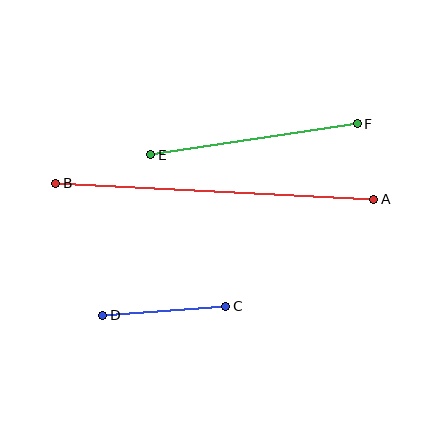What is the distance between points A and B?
The distance is approximately 319 pixels.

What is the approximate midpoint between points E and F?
The midpoint is at approximately (254, 139) pixels.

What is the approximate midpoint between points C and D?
The midpoint is at approximately (164, 311) pixels.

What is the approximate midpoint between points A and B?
The midpoint is at approximately (215, 191) pixels.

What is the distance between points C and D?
The distance is approximately 123 pixels.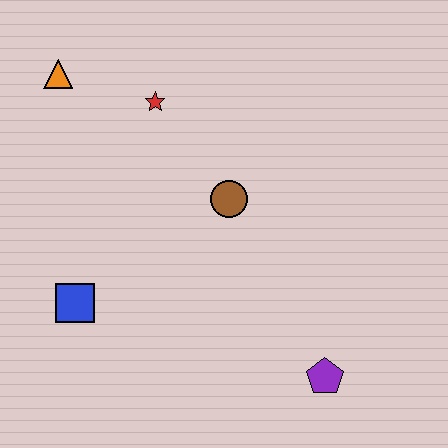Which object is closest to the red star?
The orange triangle is closest to the red star.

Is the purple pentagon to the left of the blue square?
No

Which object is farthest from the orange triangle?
The purple pentagon is farthest from the orange triangle.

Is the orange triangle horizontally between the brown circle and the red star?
No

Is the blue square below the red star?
Yes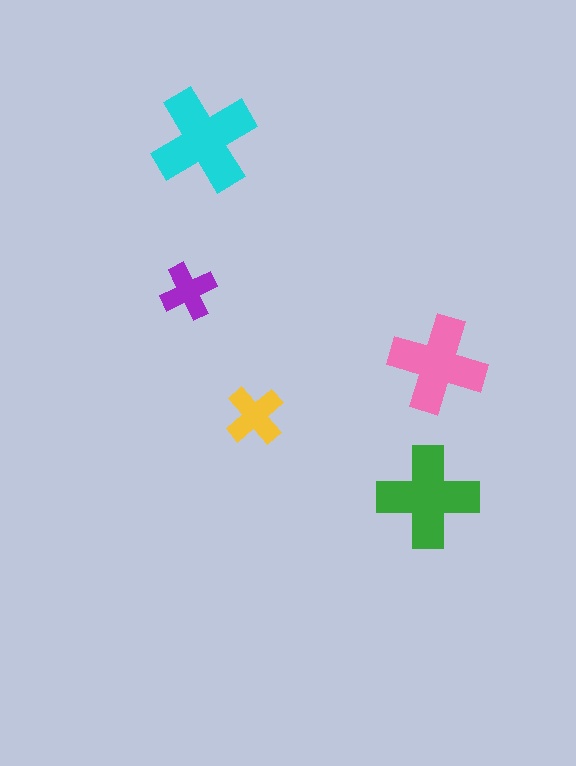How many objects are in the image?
There are 5 objects in the image.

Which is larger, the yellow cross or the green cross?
The green one.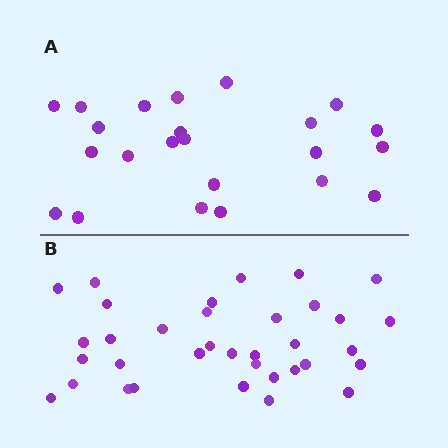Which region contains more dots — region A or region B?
Region B (the bottom region) has more dots.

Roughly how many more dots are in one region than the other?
Region B has roughly 12 or so more dots than region A.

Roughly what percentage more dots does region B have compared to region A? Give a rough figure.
About 50% more.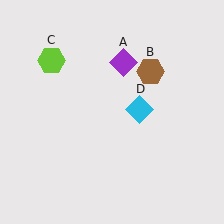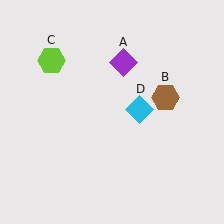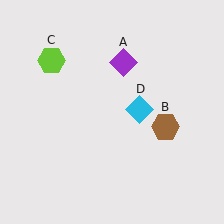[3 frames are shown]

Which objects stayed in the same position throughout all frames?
Purple diamond (object A) and lime hexagon (object C) and cyan diamond (object D) remained stationary.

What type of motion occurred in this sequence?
The brown hexagon (object B) rotated clockwise around the center of the scene.